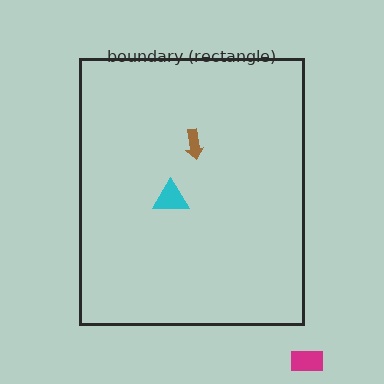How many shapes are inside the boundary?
2 inside, 1 outside.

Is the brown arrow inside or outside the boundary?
Inside.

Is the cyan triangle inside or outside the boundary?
Inside.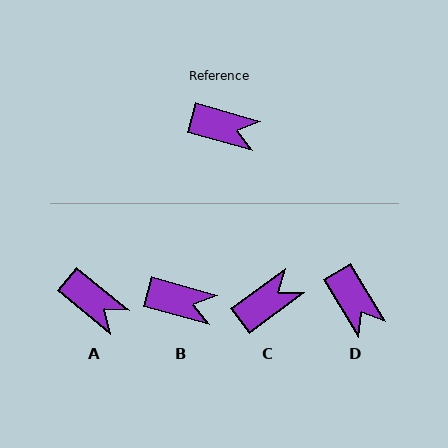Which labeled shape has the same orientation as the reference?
B.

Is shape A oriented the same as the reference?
No, it is off by about 23 degrees.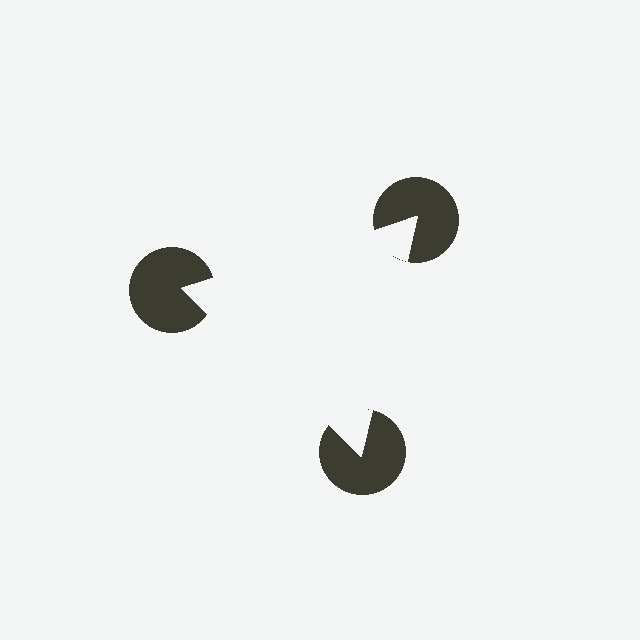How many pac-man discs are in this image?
There are 3 — one at each vertex of the illusory triangle.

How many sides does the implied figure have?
3 sides.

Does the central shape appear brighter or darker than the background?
It typically appears slightly brighter than the background, even though no actual brightness change is drawn.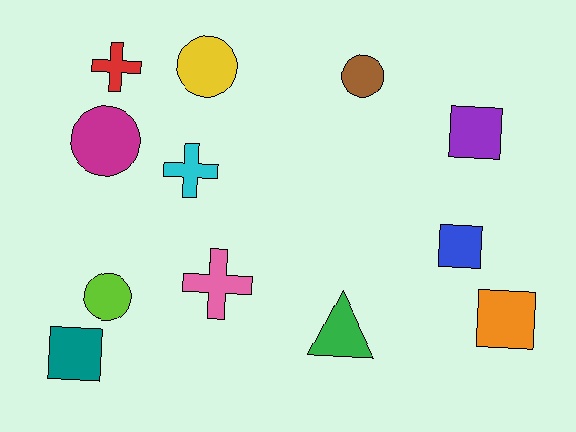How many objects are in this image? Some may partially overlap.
There are 12 objects.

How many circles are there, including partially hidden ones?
There are 4 circles.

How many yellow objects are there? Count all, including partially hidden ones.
There is 1 yellow object.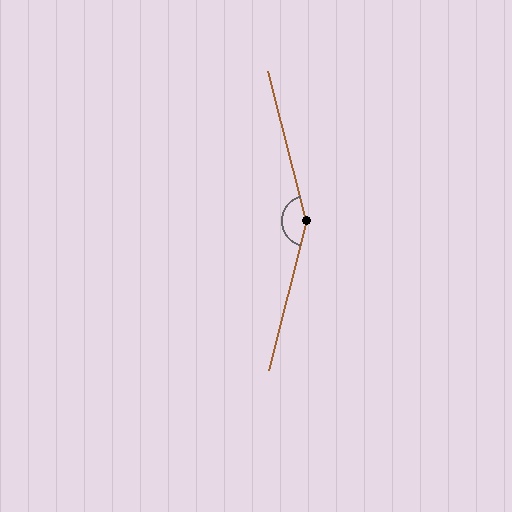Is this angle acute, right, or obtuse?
It is obtuse.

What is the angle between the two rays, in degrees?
Approximately 151 degrees.